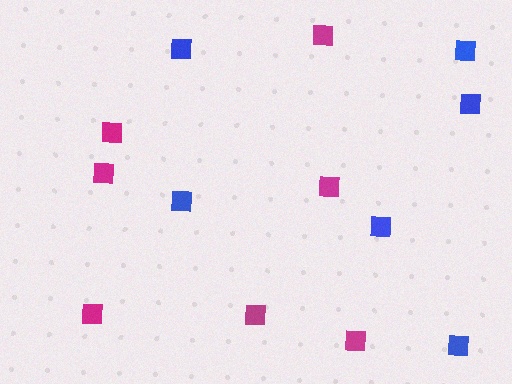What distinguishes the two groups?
There are 2 groups: one group of magenta squares (7) and one group of blue squares (6).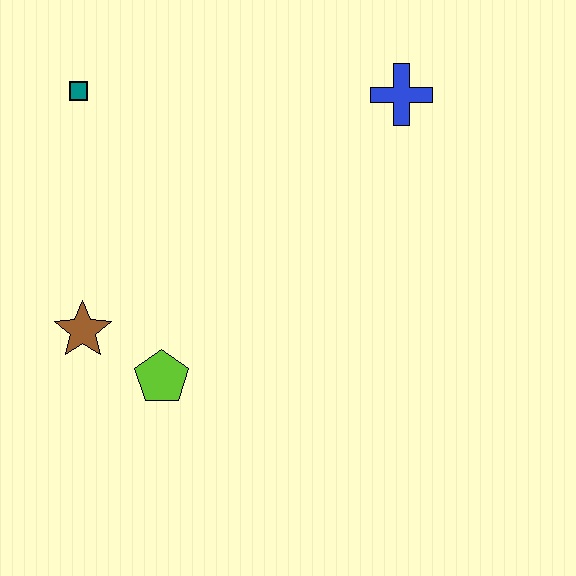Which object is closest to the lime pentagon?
The brown star is closest to the lime pentagon.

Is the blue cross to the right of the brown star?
Yes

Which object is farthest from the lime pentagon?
The blue cross is farthest from the lime pentagon.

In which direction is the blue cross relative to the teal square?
The blue cross is to the right of the teal square.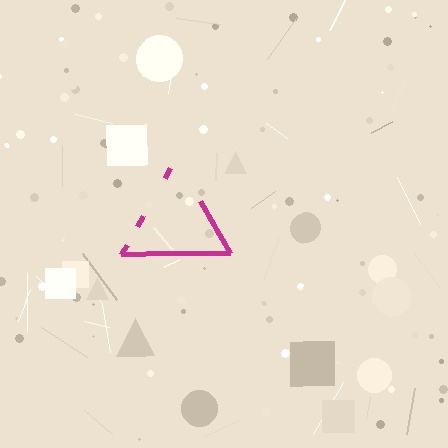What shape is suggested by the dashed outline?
The dashed outline suggests a triangle.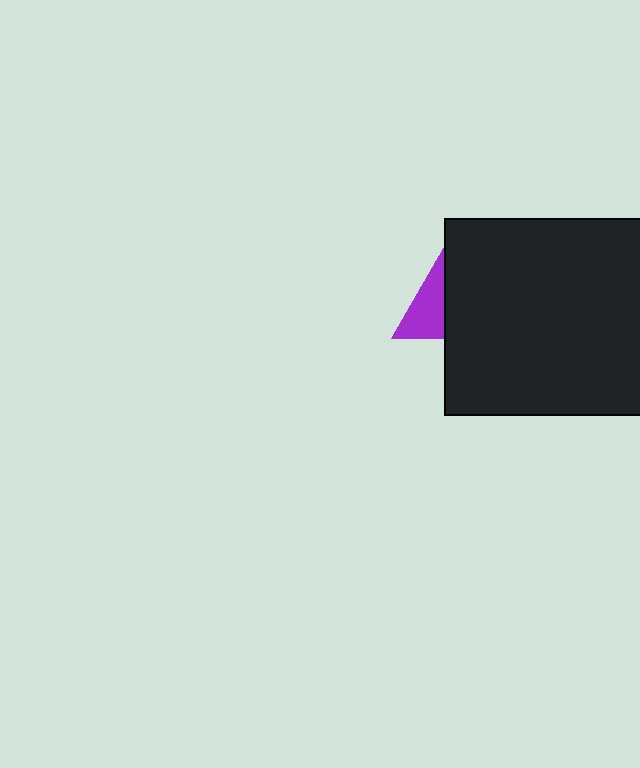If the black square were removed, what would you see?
You would see the complete purple triangle.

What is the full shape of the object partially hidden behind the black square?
The partially hidden object is a purple triangle.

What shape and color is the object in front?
The object in front is a black square.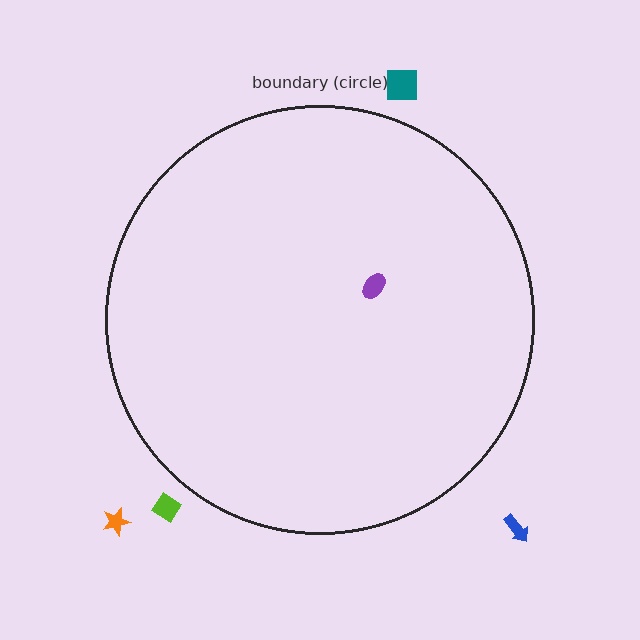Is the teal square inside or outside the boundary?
Outside.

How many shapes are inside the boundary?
1 inside, 4 outside.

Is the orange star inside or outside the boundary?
Outside.